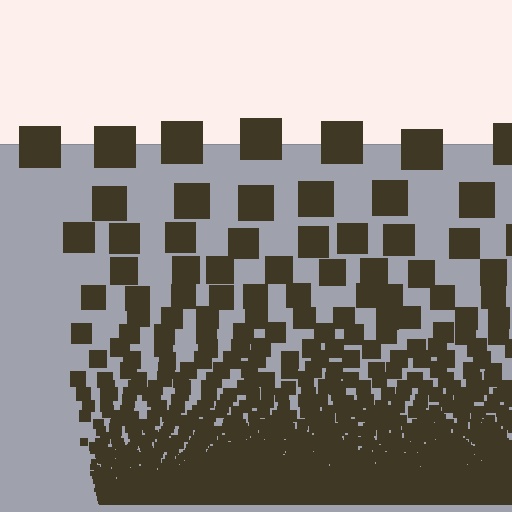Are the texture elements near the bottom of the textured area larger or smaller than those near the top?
Smaller. The gradient is inverted — elements near the bottom are smaller and denser.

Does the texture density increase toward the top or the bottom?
Density increases toward the bottom.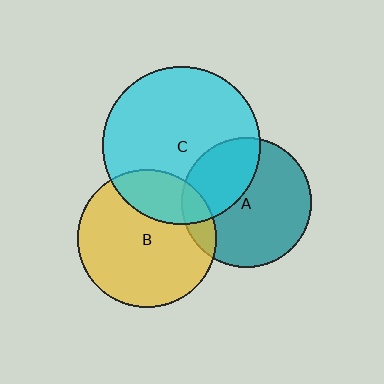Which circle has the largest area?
Circle C (cyan).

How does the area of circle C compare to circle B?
Approximately 1.3 times.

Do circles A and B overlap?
Yes.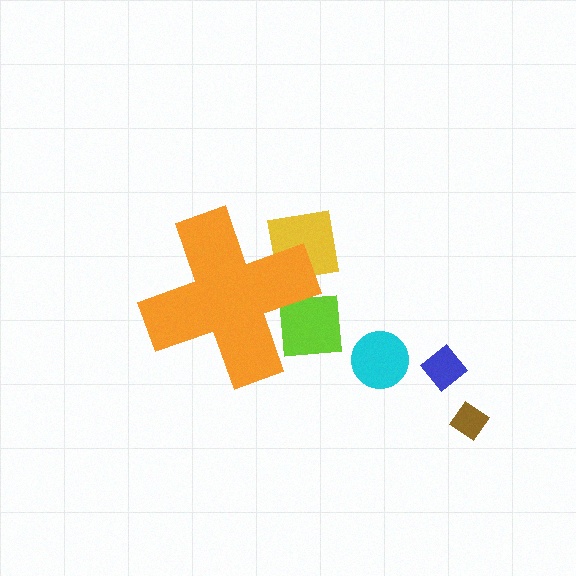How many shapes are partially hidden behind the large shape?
2 shapes are partially hidden.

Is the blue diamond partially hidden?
No, the blue diamond is fully visible.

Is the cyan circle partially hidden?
No, the cyan circle is fully visible.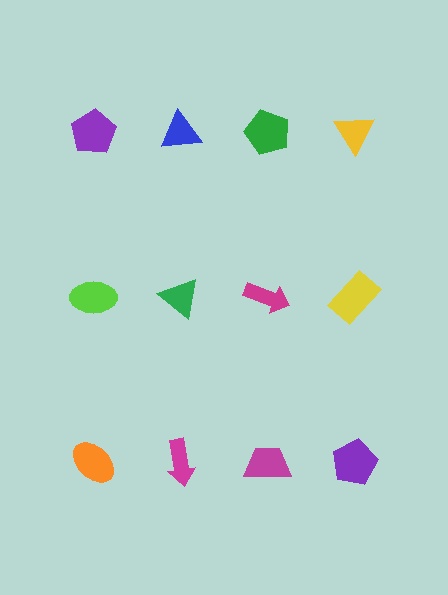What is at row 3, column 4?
A purple pentagon.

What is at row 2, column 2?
A green triangle.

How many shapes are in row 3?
4 shapes.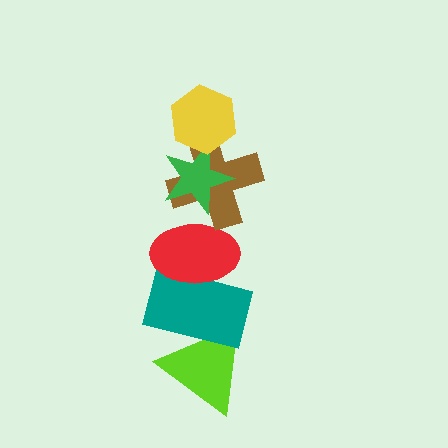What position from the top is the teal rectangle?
The teal rectangle is 5th from the top.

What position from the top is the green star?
The green star is 2nd from the top.